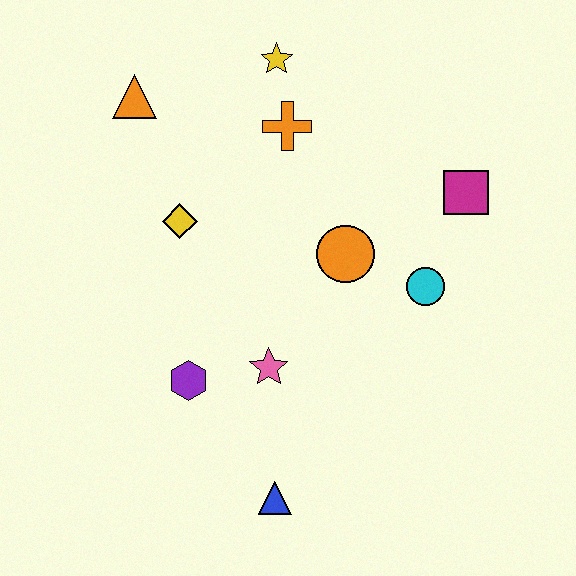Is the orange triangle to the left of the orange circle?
Yes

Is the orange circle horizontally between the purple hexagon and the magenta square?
Yes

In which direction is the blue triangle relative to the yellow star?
The blue triangle is below the yellow star.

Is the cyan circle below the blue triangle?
No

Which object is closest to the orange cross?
The yellow star is closest to the orange cross.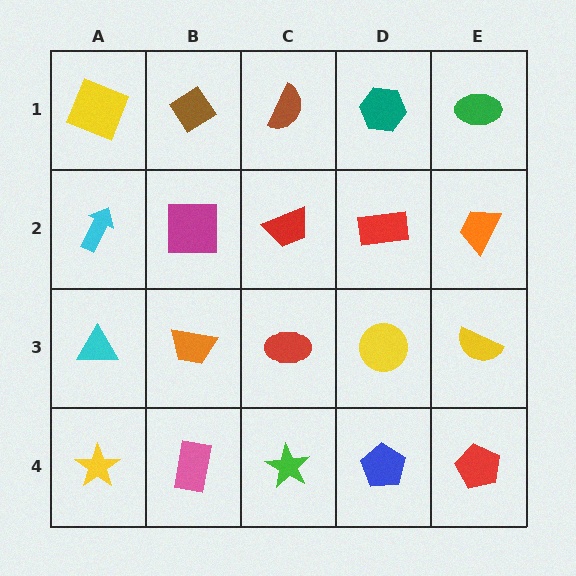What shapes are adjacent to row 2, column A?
A yellow square (row 1, column A), a cyan triangle (row 3, column A), a magenta square (row 2, column B).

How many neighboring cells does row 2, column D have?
4.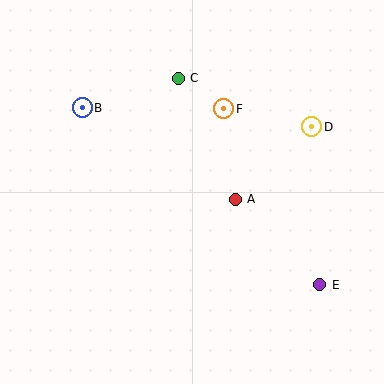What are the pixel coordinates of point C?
Point C is at (178, 78).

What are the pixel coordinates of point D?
Point D is at (312, 127).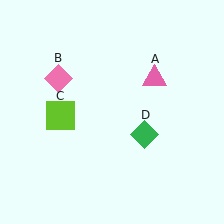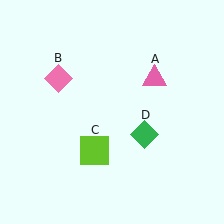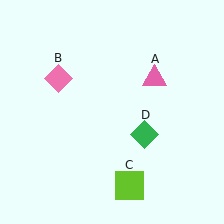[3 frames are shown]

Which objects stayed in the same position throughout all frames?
Pink triangle (object A) and pink diamond (object B) and green diamond (object D) remained stationary.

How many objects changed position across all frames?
1 object changed position: lime square (object C).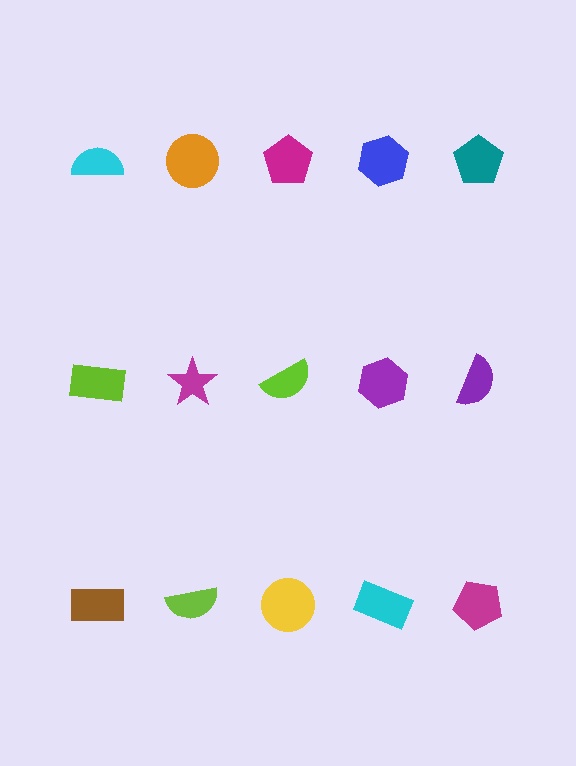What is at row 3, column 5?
A magenta pentagon.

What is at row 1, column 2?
An orange circle.